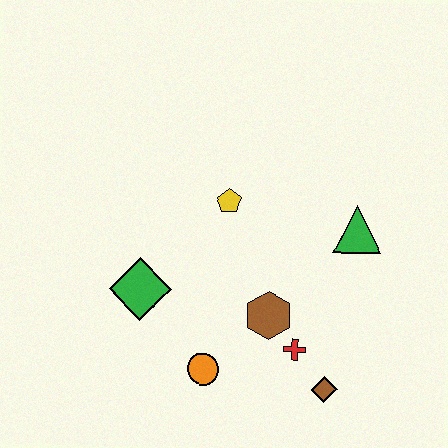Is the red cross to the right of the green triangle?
No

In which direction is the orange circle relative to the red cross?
The orange circle is to the left of the red cross.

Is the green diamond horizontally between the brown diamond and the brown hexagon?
No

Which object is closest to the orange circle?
The brown hexagon is closest to the orange circle.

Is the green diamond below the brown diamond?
No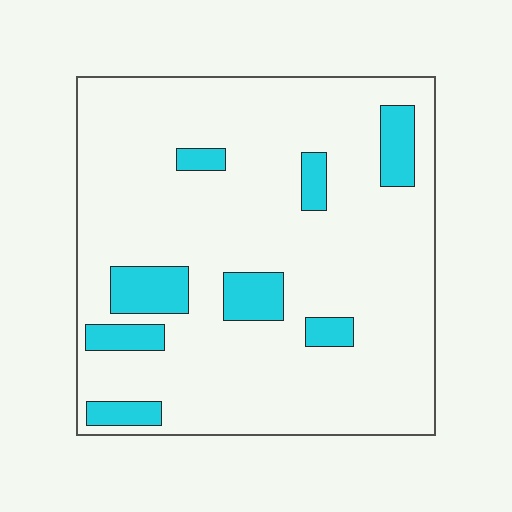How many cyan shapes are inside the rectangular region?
8.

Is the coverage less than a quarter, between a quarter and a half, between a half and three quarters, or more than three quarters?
Less than a quarter.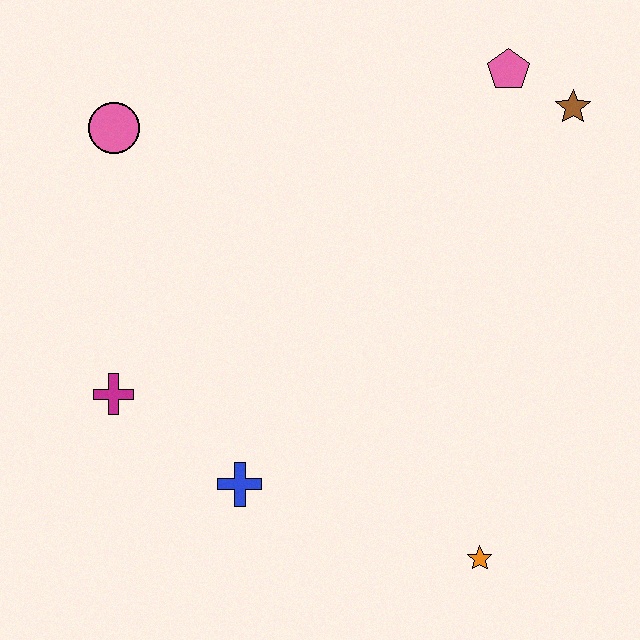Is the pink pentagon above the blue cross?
Yes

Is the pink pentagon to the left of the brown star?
Yes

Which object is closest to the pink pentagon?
The brown star is closest to the pink pentagon.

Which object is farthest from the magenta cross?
The brown star is farthest from the magenta cross.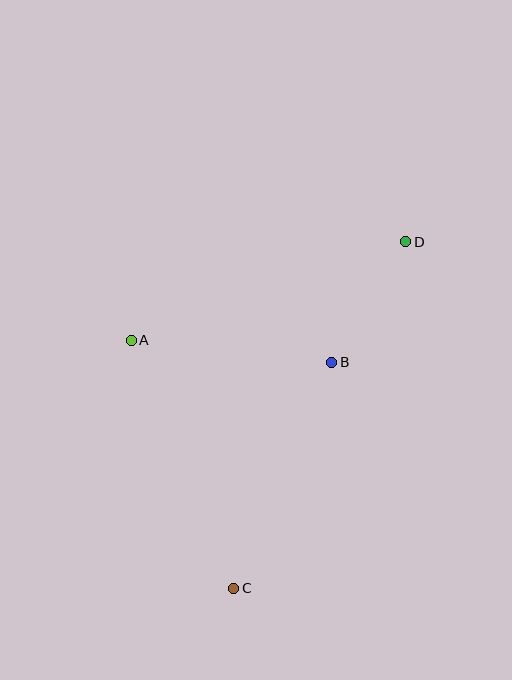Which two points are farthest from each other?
Points C and D are farthest from each other.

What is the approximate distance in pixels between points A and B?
The distance between A and B is approximately 202 pixels.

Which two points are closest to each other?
Points B and D are closest to each other.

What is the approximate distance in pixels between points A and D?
The distance between A and D is approximately 292 pixels.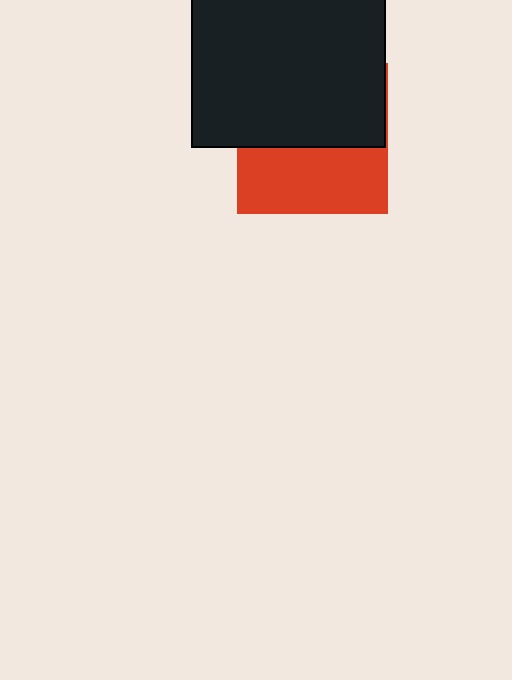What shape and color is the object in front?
The object in front is a black square.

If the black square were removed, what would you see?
You would see the complete red square.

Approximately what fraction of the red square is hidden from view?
Roughly 55% of the red square is hidden behind the black square.